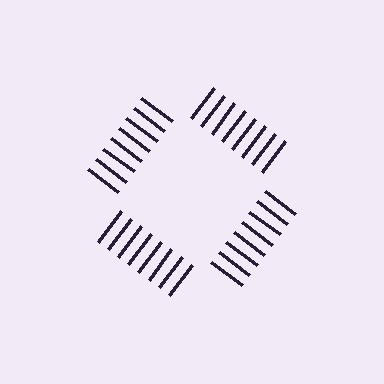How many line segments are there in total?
32 — 8 along each of the 4 edges.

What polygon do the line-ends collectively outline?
An illusory square — the line segments terminate on its edges but no continuous stroke is drawn.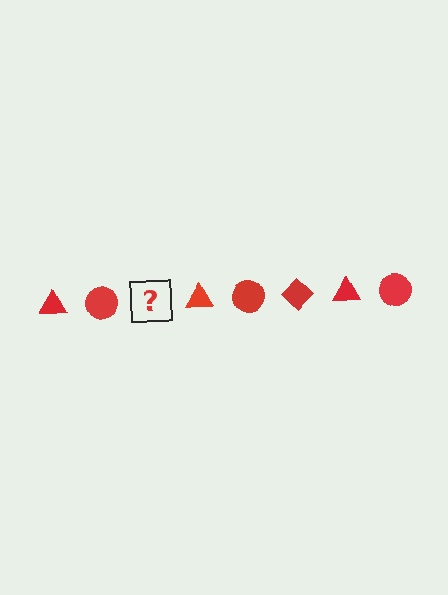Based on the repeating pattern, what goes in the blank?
The blank should be a red diamond.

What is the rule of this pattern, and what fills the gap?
The rule is that the pattern cycles through triangle, circle, diamond shapes in red. The gap should be filled with a red diamond.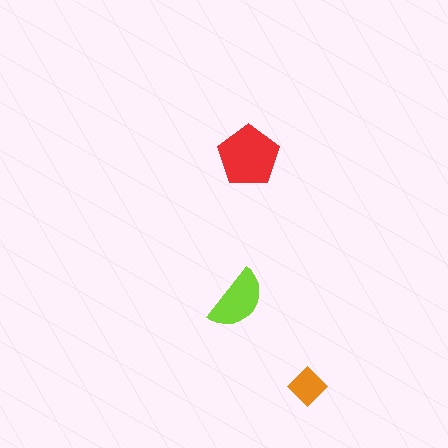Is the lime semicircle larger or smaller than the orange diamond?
Larger.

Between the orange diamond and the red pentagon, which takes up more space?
The red pentagon.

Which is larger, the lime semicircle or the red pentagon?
The red pentagon.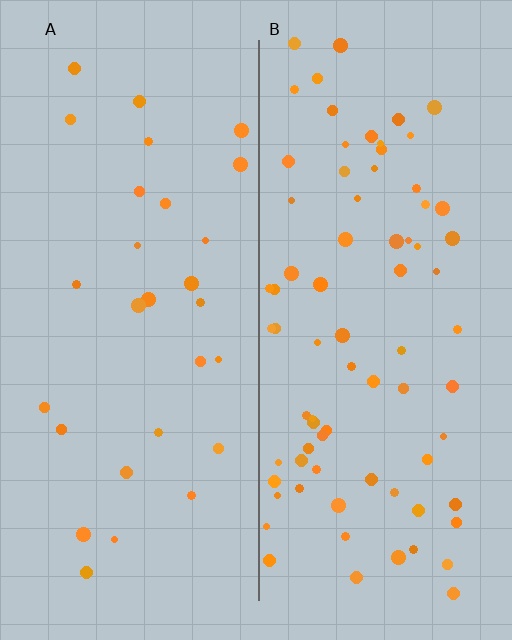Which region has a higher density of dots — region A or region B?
B (the right).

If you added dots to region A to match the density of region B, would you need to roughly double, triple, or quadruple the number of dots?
Approximately triple.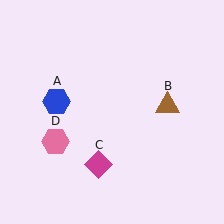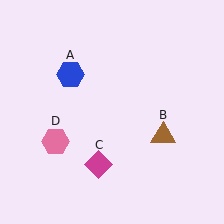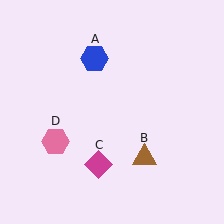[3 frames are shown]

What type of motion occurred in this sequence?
The blue hexagon (object A), brown triangle (object B) rotated clockwise around the center of the scene.